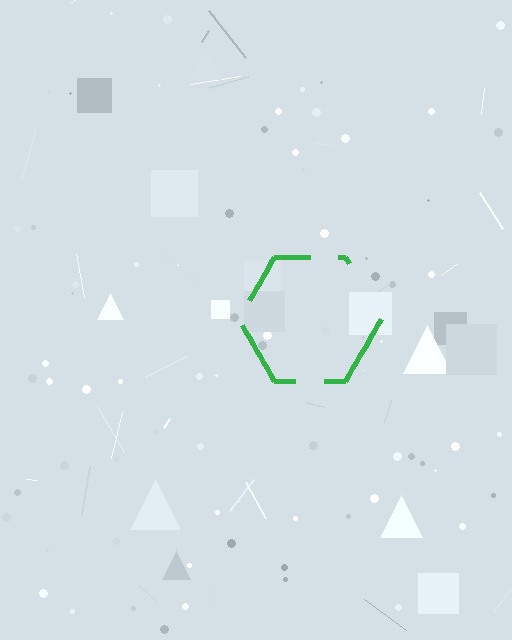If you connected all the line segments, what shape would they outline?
They would outline a hexagon.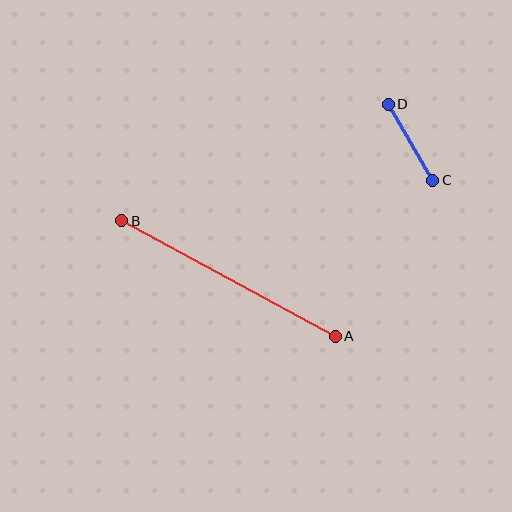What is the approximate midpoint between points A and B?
The midpoint is at approximately (229, 278) pixels.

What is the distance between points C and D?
The distance is approximately 89 pixels.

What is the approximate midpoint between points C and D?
The midpoint is at approximately (410, 142) pixels.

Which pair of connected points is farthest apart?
Points A and B are farthest apart.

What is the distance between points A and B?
The distance is approximately 243 pixels.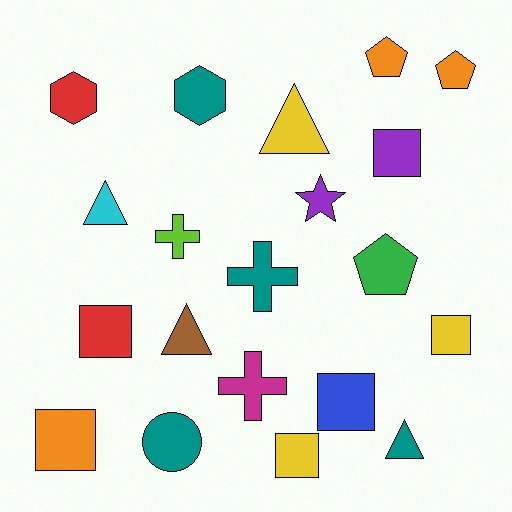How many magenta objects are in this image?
There is 1 magenta object.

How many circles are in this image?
There is 1 circle.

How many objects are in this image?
There are 20 objects.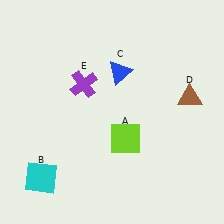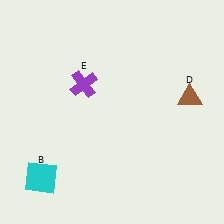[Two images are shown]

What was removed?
The lime square (A), the blue triangle (C) were removed in Image 2.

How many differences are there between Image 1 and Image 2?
There are 2 differences between the two images.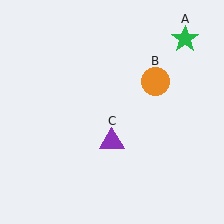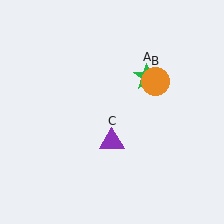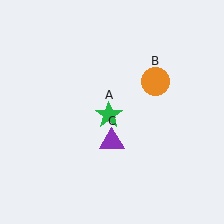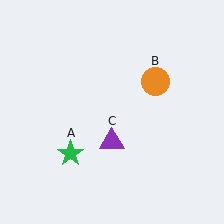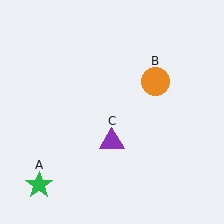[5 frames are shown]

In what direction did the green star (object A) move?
The green star (object A) moved down and to the left.